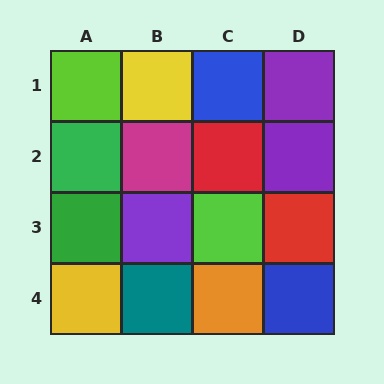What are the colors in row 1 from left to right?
Lime, yellow, blue, purple.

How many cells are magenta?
1 cell is magenta.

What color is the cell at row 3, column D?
Red.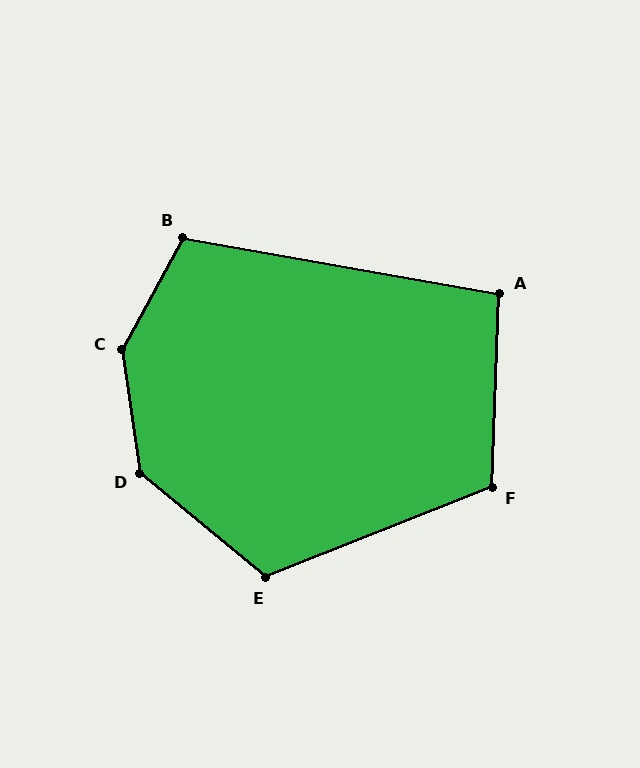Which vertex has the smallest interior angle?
A, at approximately 98 degrees.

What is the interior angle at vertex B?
Approximately 108 degrees (obtuse).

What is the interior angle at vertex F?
Approximately 114 degrees (obtuse).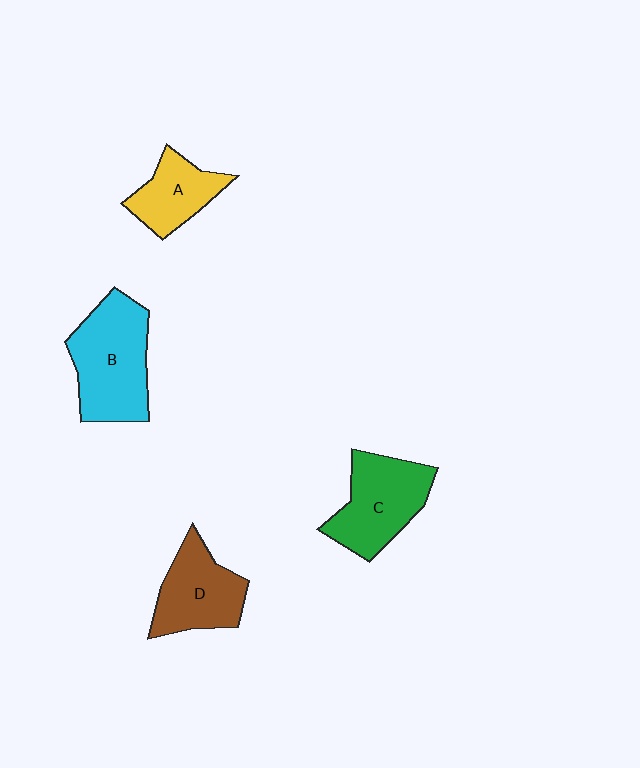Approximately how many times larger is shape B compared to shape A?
Approximately 1.7 times.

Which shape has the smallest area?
Shape A (yellow).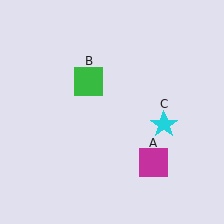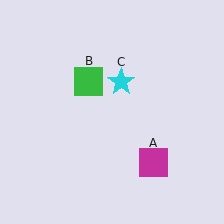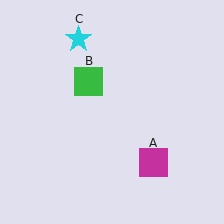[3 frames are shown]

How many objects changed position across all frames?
1 object changed position: cyan star (object C).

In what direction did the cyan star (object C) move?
The cyan star (object C) moved up and to the left.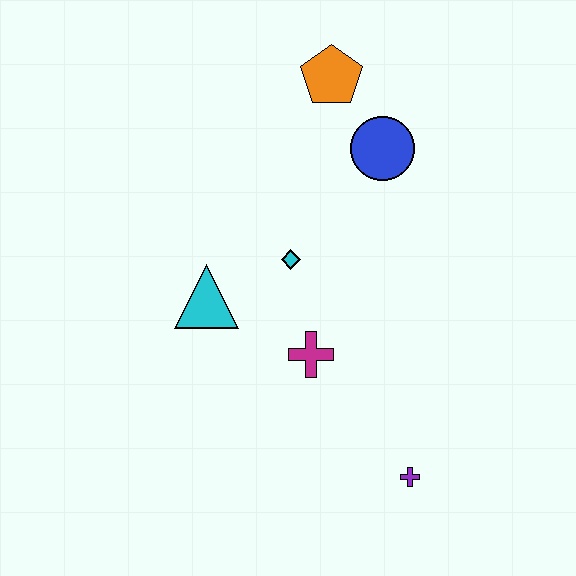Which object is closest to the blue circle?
The orange pentagon is closest to the blue circle.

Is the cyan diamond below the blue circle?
Yes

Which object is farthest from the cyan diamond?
The purple cross is farthest from the cyan diamond.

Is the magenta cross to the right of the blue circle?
No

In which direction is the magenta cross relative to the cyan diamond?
The magenta cross is below the cyan diamond.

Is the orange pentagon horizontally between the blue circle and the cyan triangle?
Yes